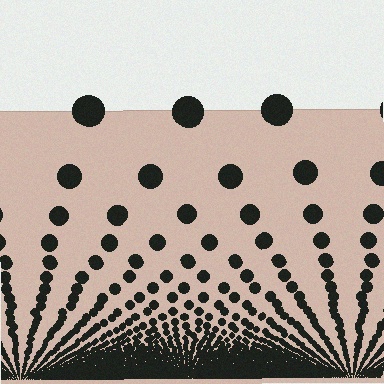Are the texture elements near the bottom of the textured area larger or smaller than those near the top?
Smaller. The gradient is inverted — elements near the bottom are smaller and denser.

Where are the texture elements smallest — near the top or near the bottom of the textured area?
Near the bottom.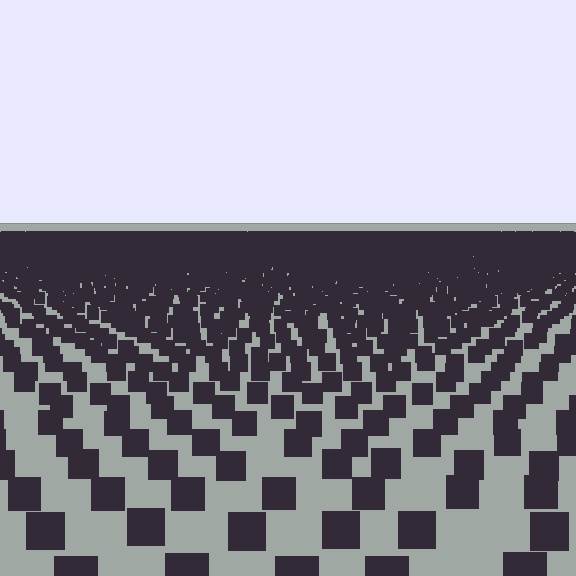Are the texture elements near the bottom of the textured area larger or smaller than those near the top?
Larger. Near the bottom, elements are closer to the viewer and appear at a bigger on-screen size.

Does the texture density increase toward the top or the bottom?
Density increases toward the top.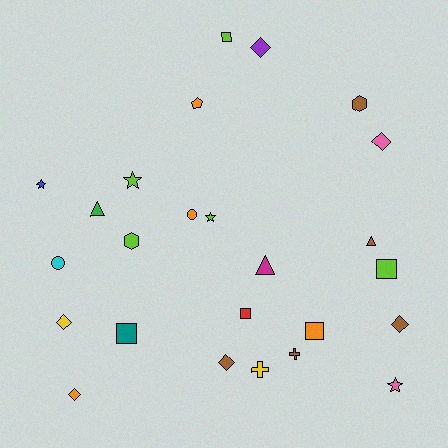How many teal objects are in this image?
There is 1 teal object.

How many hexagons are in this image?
There are 2 hexagons.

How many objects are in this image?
There are 25 objects.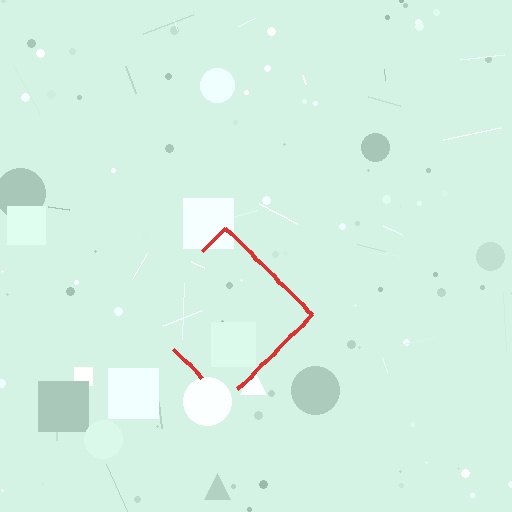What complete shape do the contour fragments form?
The contour fragments form a diamond.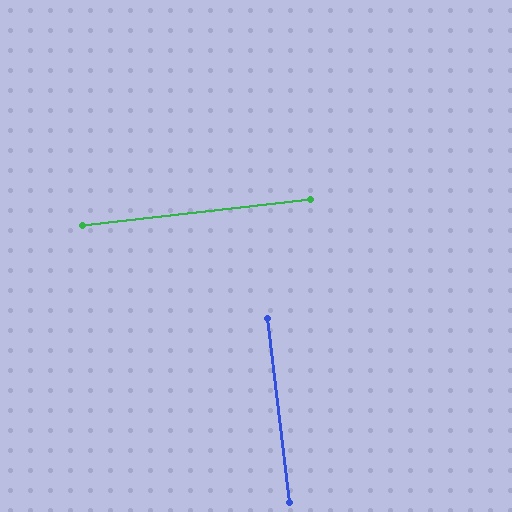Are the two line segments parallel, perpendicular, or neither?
Perpendicular — they meet at approximately 90°.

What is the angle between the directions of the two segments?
Approximately 90 degrees.